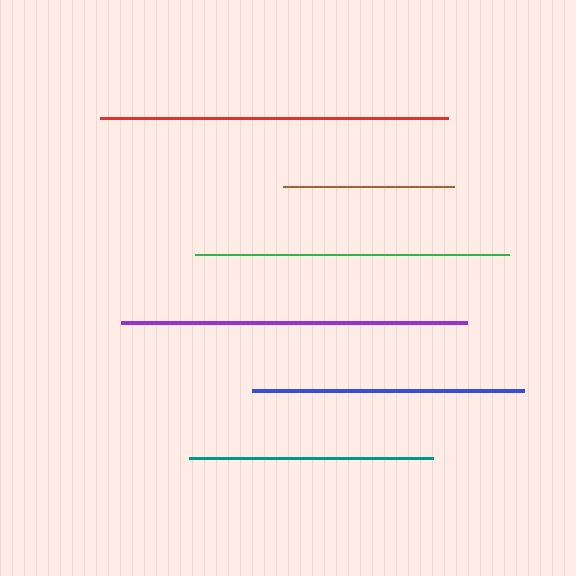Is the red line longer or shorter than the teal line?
The red line is longer than the teal line.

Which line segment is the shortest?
The brown line is the shortest at approximately 171 pixels.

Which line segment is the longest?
The red line is the longest at approximately 348 pixels.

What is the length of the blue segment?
The blue segment is approximately 272 pixels long.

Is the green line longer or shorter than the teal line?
The green line is longer than the teal line.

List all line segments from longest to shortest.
From longest to shortest: red, purple, green, blue, teal, brown.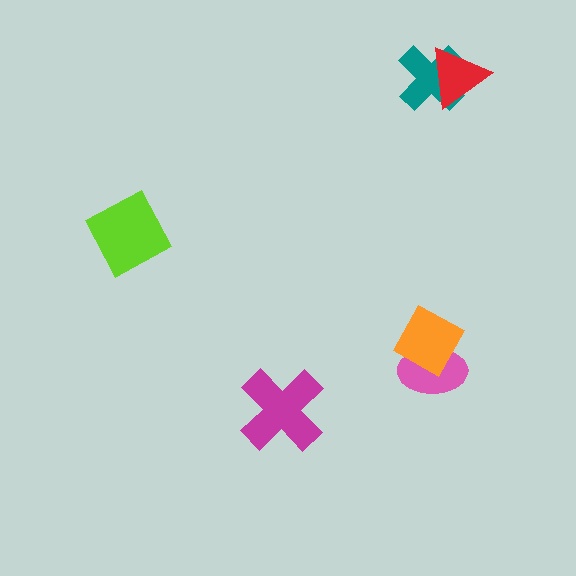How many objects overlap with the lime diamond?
0 objects overlap with the lime diamond.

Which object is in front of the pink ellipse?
The orange square is in front of the pink ellipse.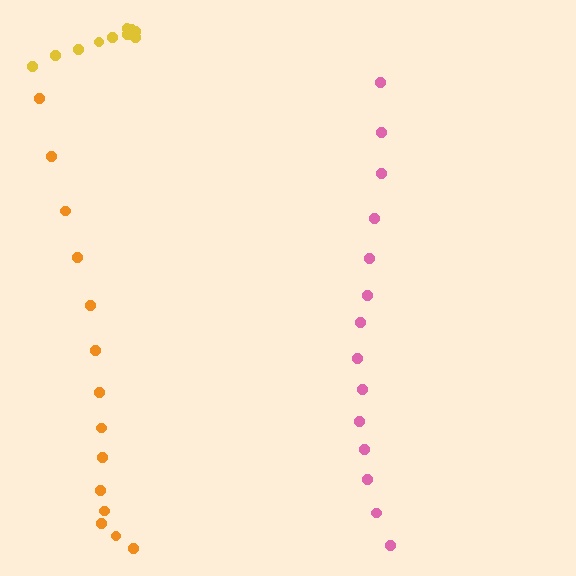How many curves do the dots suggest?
There are 3 distinct paths.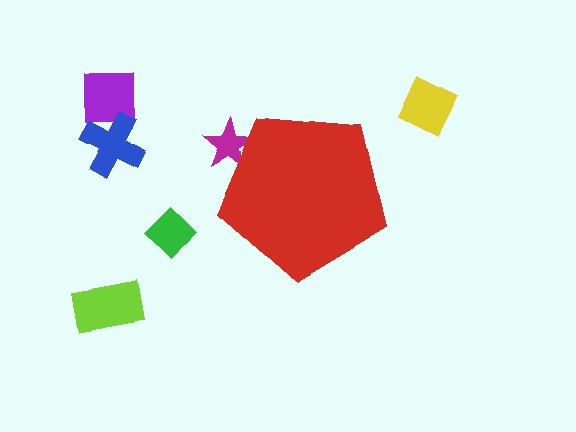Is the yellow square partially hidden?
No, the yellow square is fully visible.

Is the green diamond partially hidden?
No, the green diamond is fully visible.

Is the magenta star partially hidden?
Yes, the magenta star is partially hidden behind the red pentagon.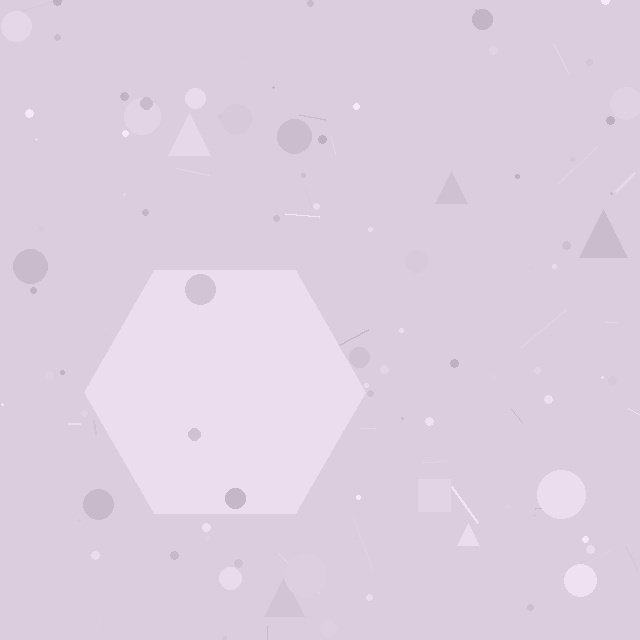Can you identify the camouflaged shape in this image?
The camouflaged shape is a hexagon.